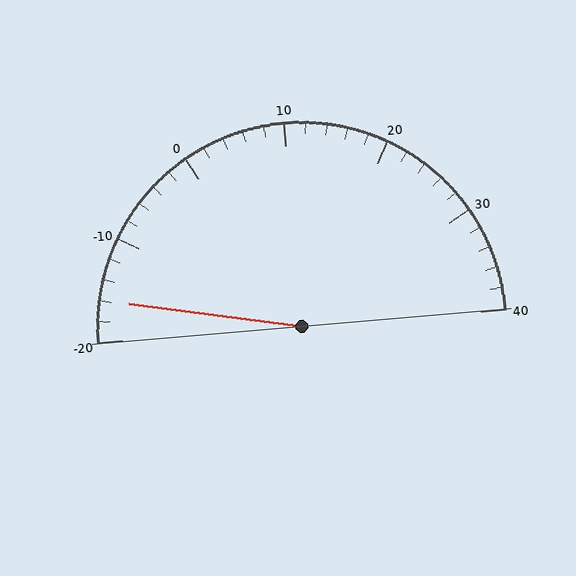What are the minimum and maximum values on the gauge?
The gauge ranges from -20 to 40.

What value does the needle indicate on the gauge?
The needle indicates approximately -16.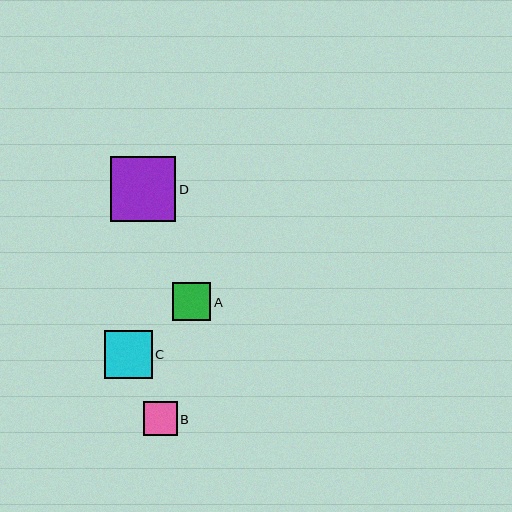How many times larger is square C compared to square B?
Square C is approximately 1.4 times the size of square B.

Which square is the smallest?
Square B is the smallest with a size of approximately 34 pixels.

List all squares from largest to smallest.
From largest to smallest: D, C, A, B.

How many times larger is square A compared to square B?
Square A is approximately 1.1 times the size of square B.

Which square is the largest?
Square D is the largest with a size of approximately 65 pixels.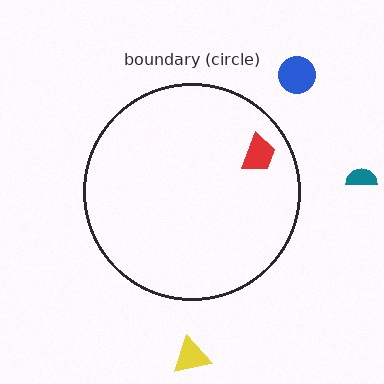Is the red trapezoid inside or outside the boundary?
Inside.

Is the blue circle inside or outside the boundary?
Outside.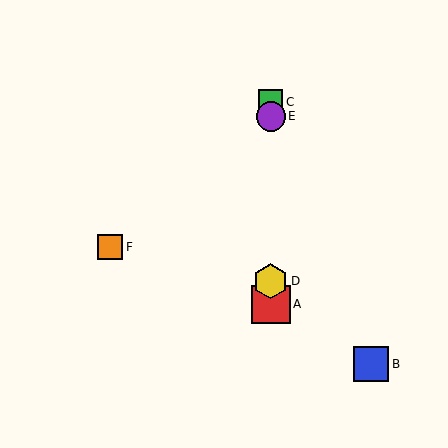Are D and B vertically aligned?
No, D is at x≈271 and B is at x≈371.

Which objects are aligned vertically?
Objects A, C, D, E are aligned vertically.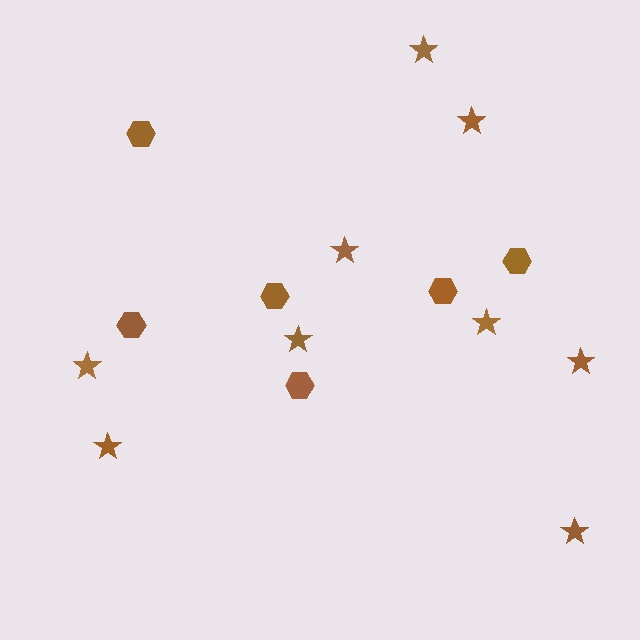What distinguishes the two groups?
There are 2 groups: one group of stars (9) and one group of hexagons (6).